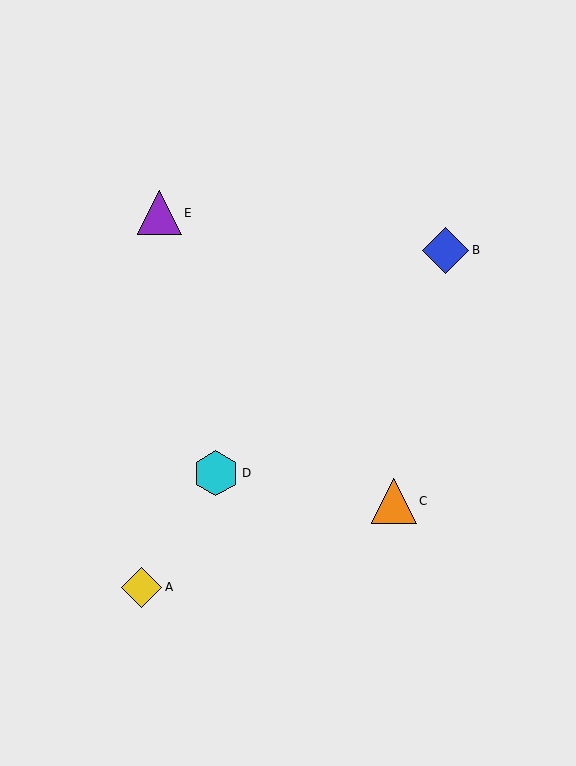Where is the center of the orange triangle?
The center of the orange triangle is at (394, 501).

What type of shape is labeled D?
Shape D is a cyan hexagon.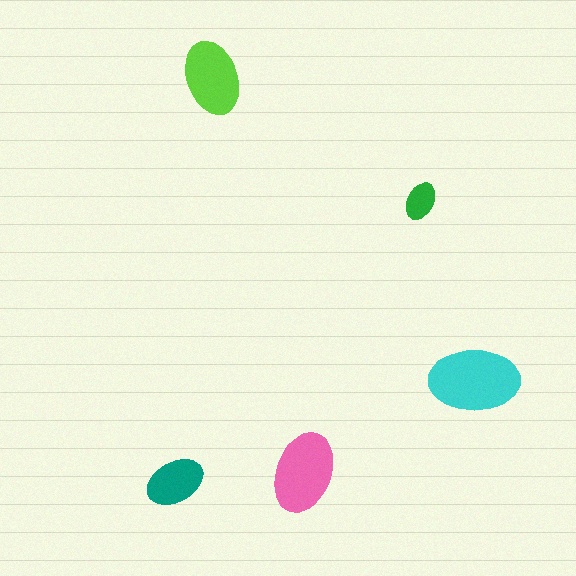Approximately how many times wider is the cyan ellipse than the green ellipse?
About 2.5 times wider.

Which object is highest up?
The lime ellipse is topmost.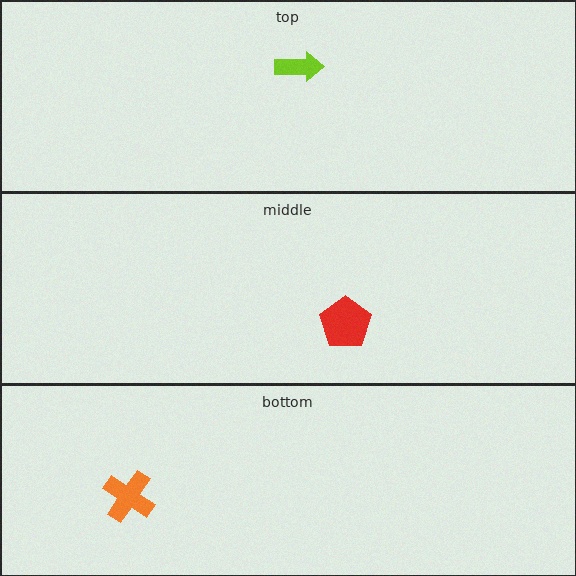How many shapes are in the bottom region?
1.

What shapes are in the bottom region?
The orange cross.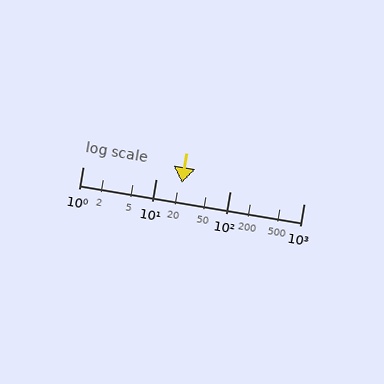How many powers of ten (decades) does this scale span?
The scale spans 3 decades, from 1 to 1000.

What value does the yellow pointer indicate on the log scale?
The pointer indicates approximately 22.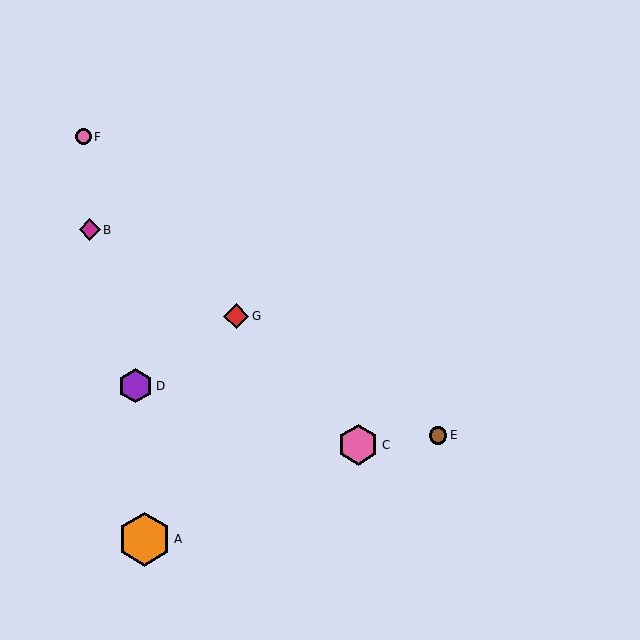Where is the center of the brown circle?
The center of the brown circle is at (438, 435).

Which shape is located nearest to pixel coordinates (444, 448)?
The brown circle (labeled E) at (438, 435) is nearest to that location.